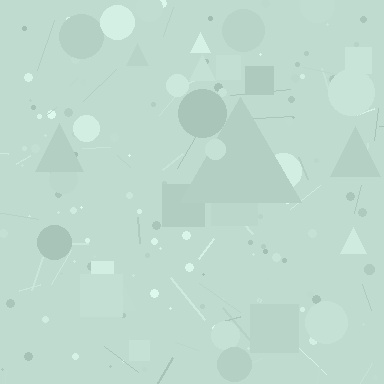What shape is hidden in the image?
A triangle is hidden in the image.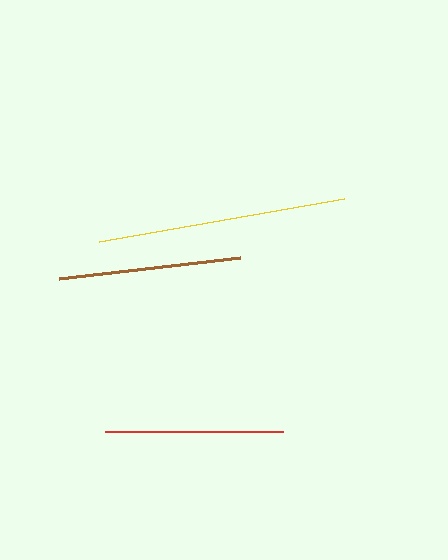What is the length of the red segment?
The red segment is approximately 178 pixels long.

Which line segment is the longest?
The yellow line is the longest at approximately 249 pixels.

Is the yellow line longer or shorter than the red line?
The yellow line is longer than the red line.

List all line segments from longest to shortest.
From longest to shortest: yellow, brown, red.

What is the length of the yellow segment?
The yellow segment is approximately 249 pixels long.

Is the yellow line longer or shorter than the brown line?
The yellow line is longer than the brown line.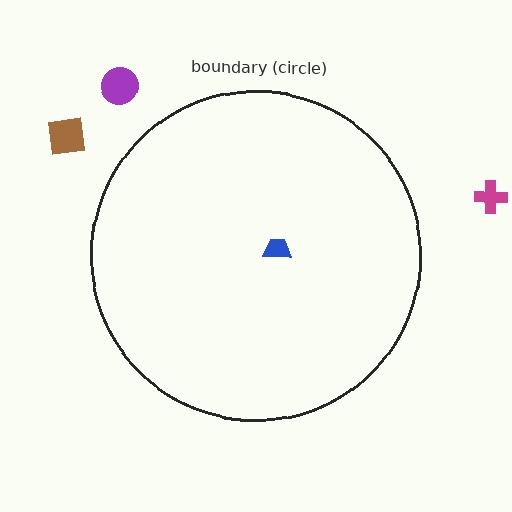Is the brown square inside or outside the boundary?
Outside.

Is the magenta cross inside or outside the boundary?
Outside.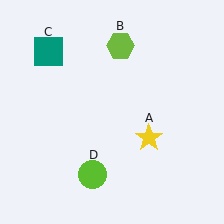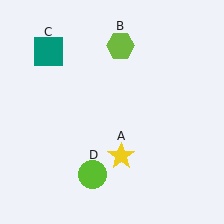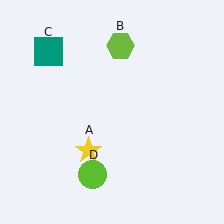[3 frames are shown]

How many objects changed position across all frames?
1 object changed position: yellow star (object A).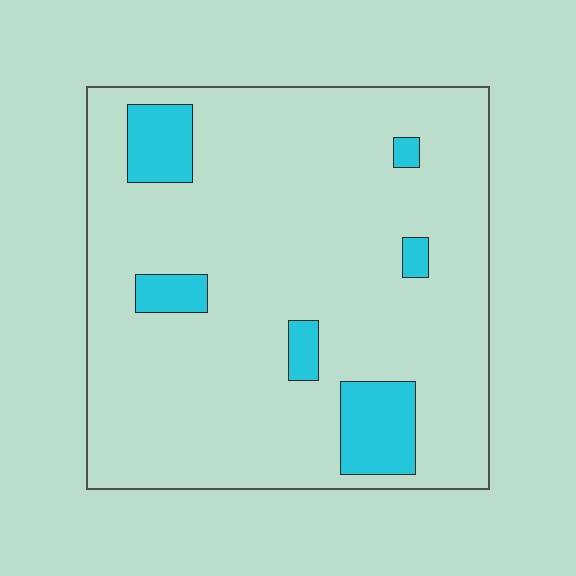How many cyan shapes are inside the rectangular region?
6.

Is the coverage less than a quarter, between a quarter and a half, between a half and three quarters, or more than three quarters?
Less than a quarter.